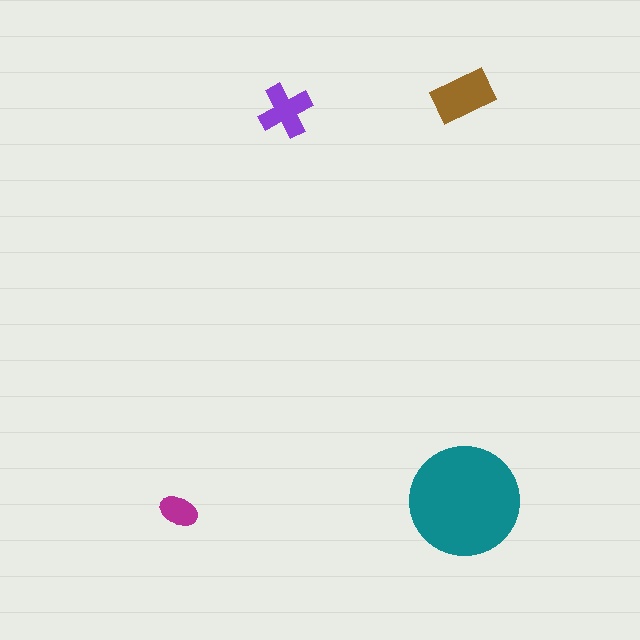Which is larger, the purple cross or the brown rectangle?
The brown rectangle.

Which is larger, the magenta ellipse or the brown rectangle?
The brown rectangle.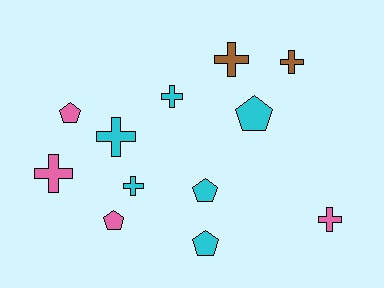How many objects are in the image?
There are 12 objects.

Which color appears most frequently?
Cyan, with 6 objects.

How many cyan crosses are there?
There are 3 cyan crosses.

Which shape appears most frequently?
Cross, with 7 objects.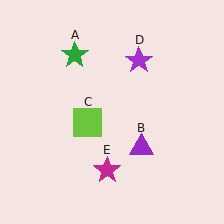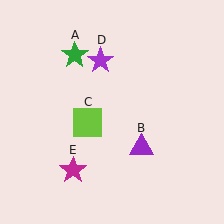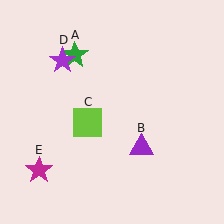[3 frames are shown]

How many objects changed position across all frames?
2 objects changed position: purple star (object D), magenta star (object E).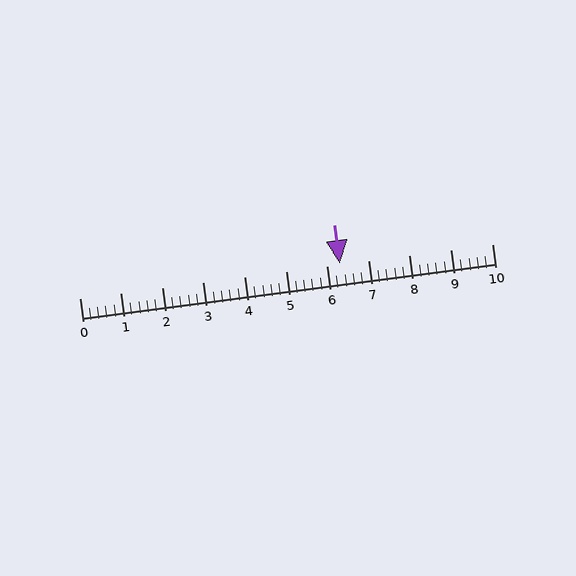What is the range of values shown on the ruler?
The ruler shows values from 0 to 10.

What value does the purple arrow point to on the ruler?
The purple arrow points to approximately 6.3.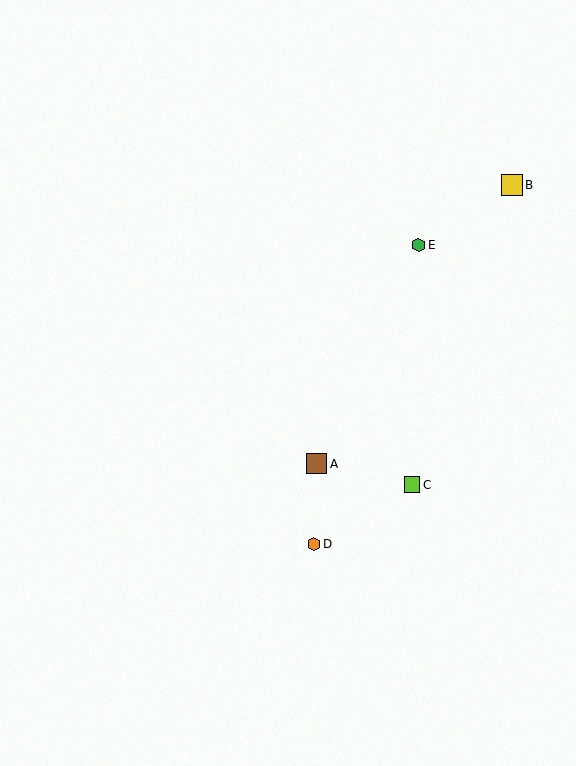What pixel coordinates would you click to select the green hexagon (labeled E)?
Click at (418, 245) to select the green hexagon E.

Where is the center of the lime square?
The center of the lime square is at (412, 485).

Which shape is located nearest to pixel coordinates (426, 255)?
The green hexagon (labeled E) at (418, 245) is nearest to that location.